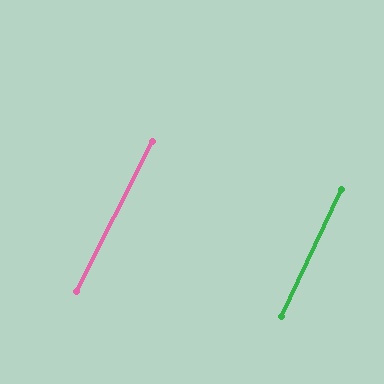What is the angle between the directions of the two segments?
Approximately 2 degrees.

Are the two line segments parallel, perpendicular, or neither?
Parallel — their directions differ by only 1.9°.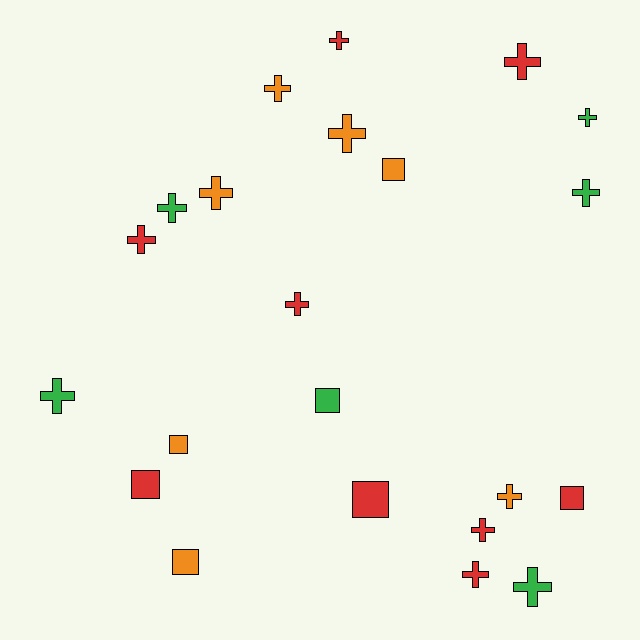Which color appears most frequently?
Red, with 9 objects.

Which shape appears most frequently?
Cross, with 15 objects.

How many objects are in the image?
There are 22 objects.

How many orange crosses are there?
There are 4 orange crosses.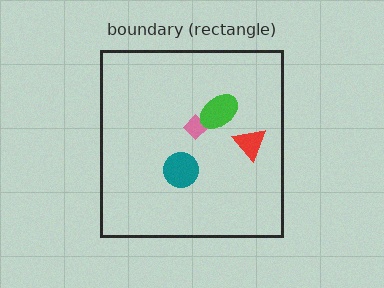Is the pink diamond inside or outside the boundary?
Inside.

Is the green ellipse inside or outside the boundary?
Inside.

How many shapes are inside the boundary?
4 inside, 0 outside.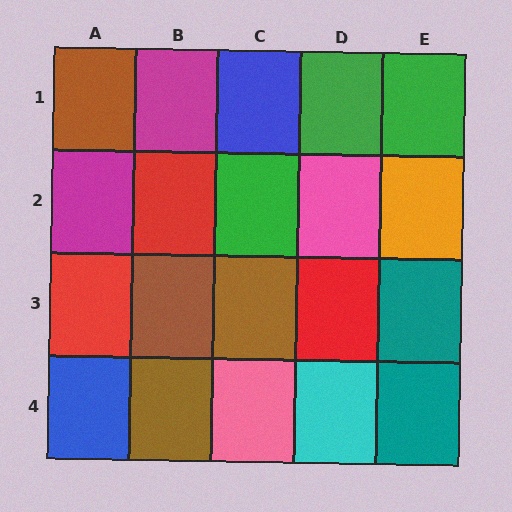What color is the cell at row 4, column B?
Brown.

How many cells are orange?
1 cell is orange.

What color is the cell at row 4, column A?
Blue.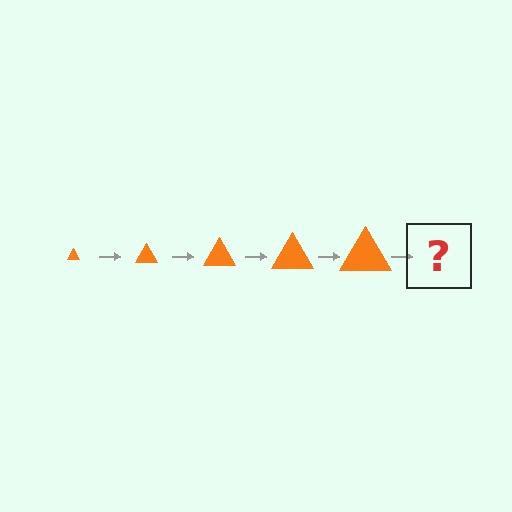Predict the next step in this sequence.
The next step is an orange triangle, larger than the previous one.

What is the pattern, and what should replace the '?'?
The pattern is that the triangle gets progressively larger each step. The '?' should be an orange triangle, larger than the previous one.